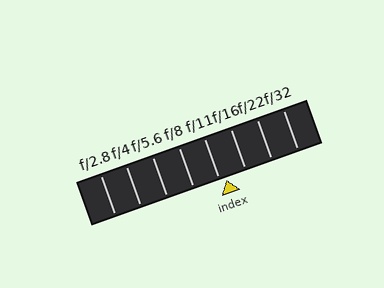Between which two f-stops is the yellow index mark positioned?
The index mark is between f/11 and f/16.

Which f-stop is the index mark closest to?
The index mark is closest to f/11.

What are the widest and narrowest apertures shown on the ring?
The widest aperture shown is f/2.8 and the narrowest is f/32.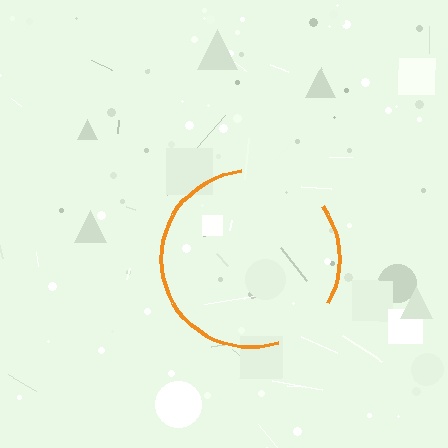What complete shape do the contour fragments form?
The contour fragments form a circle.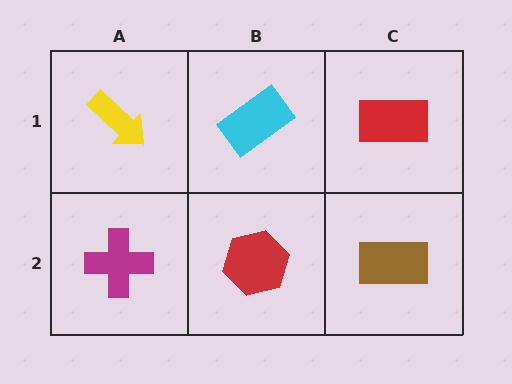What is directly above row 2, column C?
A red rectangle.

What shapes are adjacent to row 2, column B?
A cyan rectangle (row 1, column B), a magenta cross (row 2, column A), a brown rectangle (row 2, column C).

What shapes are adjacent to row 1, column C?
A brown rectangle (row 2, column C), a cyan rectangle (row 1, column B).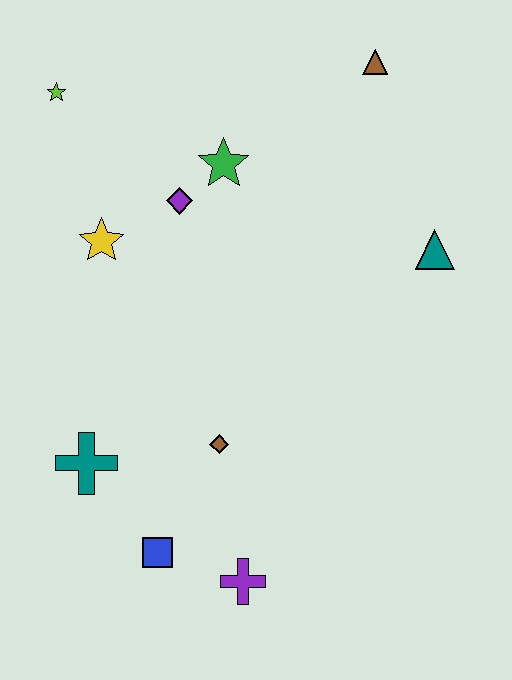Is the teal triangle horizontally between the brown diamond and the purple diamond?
No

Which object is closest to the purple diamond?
The green star is closest to the purple diamond.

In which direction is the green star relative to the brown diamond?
The green star is above the brown diamond.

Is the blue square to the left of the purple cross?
Yes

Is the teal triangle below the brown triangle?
Yes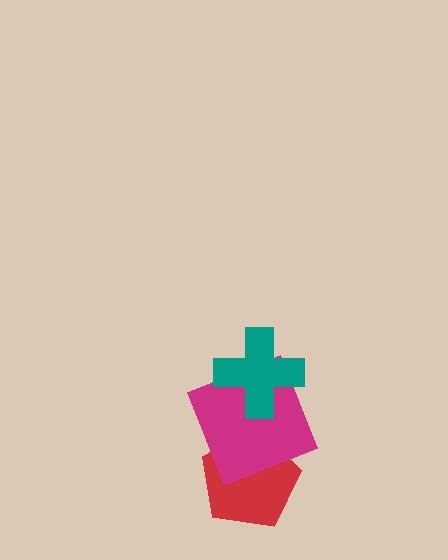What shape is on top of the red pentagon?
The magenta square is on top of the red pentagon.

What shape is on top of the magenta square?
The teal cross is on top of the magenta square.